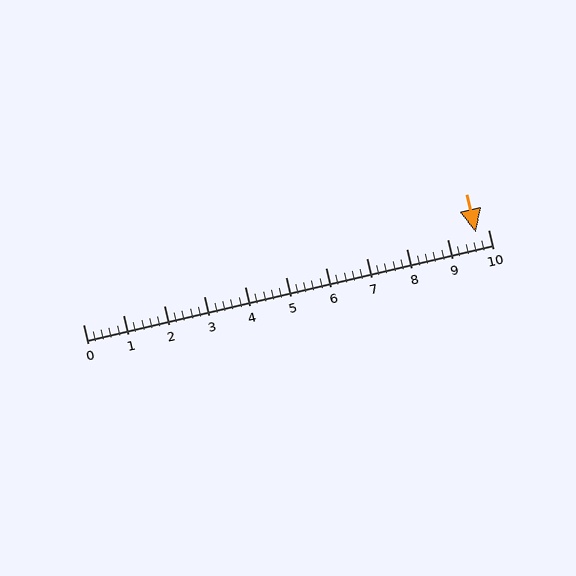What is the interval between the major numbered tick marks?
The major tick marks are spaced 1 units apart.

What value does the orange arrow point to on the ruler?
The orange arrow points to approximately 9.7.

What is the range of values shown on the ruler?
The ruler shows values from 0 to 10.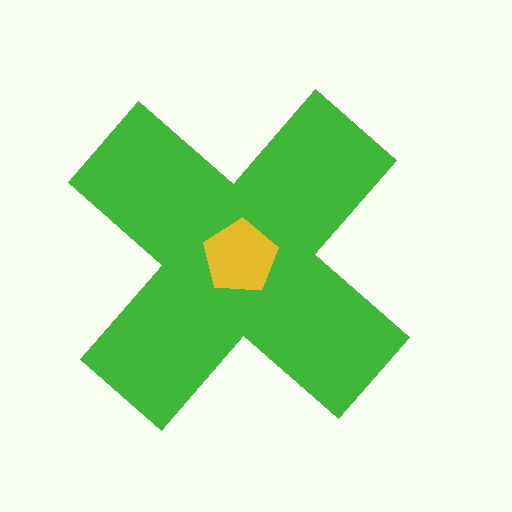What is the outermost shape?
The green cross.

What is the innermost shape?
The yellow pentagon.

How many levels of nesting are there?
2.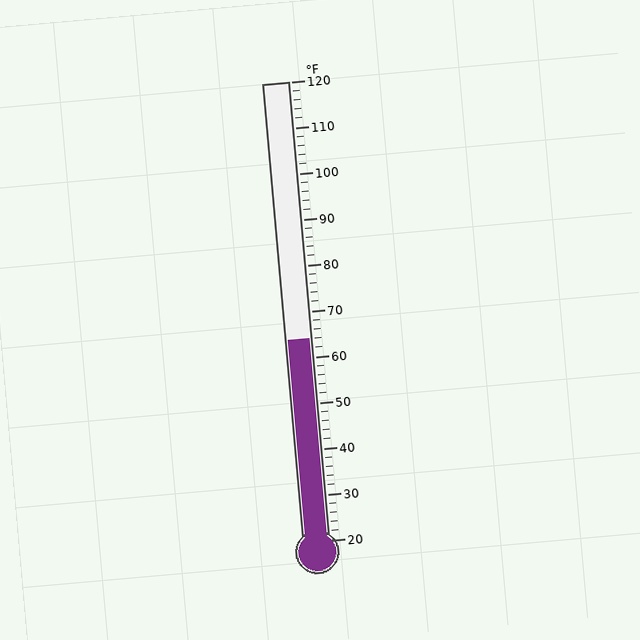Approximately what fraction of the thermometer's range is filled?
The thermometer is filled to approximately 45% of its range.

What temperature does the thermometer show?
The thermometer shows approximately 64°F.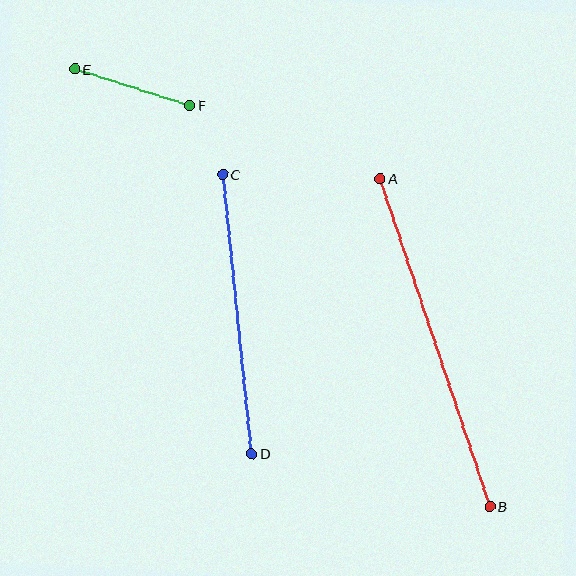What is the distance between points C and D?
The distance is approximately 281 pixels.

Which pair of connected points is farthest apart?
Points A and B are farthest apart.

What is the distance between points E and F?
The distance is approximately 120 pixels.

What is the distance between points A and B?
The distance is approximately 346 pixels.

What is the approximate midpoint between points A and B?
The midpoint is at approximately (435, 342) pixels.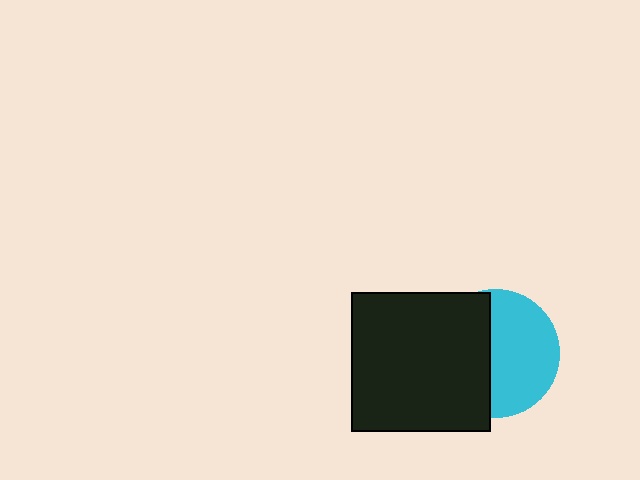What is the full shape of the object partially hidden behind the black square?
The partially hidden object is a cyan circle.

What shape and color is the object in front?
The object in front is a black square.